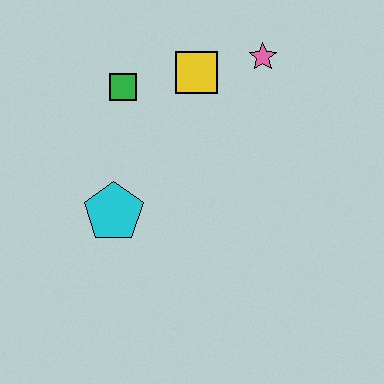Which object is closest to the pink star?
The yellow square is closest to the pink star.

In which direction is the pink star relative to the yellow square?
The pink star is to the right of the yellow square.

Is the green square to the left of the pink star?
Yes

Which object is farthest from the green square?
The pink star is farthest from the green square.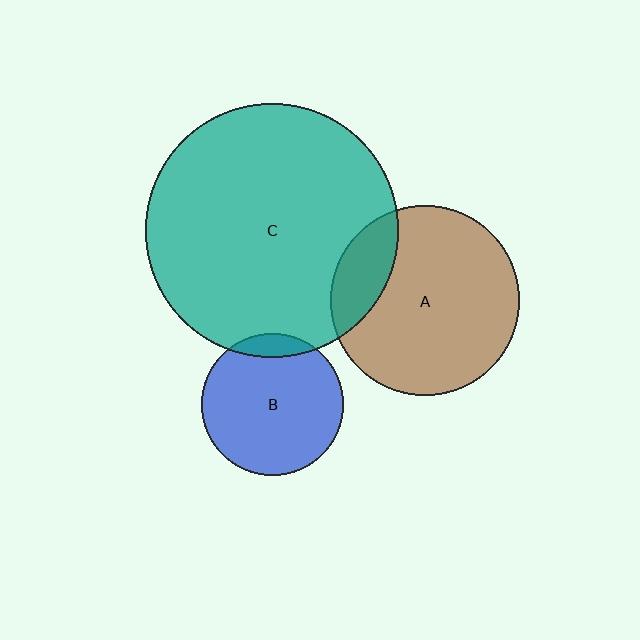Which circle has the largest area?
Circle C (teal).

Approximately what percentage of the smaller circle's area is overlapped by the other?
Approximately 20%.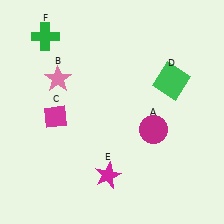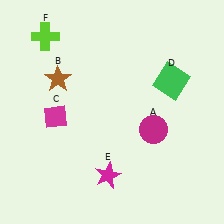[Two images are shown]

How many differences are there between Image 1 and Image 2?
There are 2 differences between the two images.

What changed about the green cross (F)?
In Image 1, F is green. In Image 2, it changed to lime.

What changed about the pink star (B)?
In Image 1, B is pink. In Image 2, it changed to brown.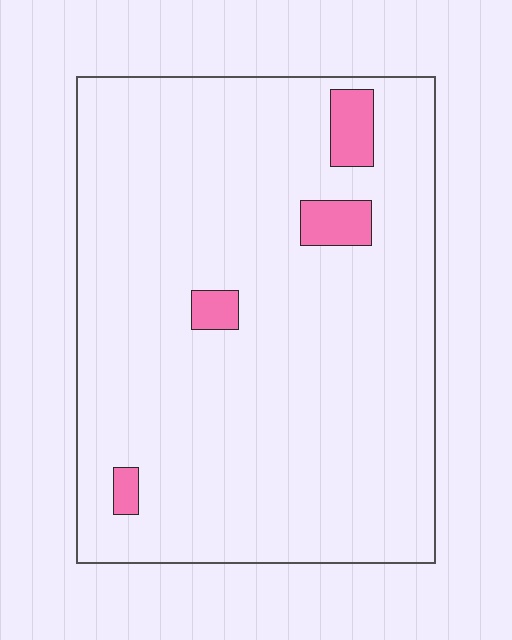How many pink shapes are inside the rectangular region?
4.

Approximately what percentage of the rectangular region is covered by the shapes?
Approximately 5%.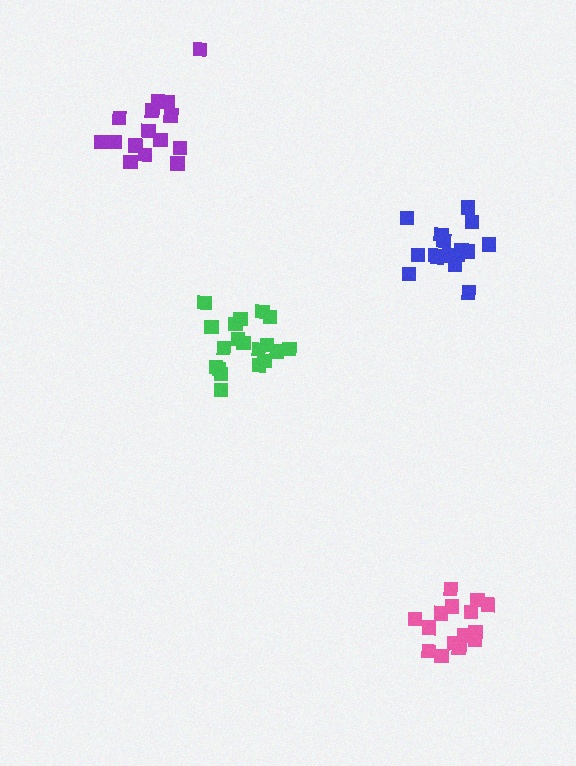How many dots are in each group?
Group 1: 15 dots, Group 2: 16 dots, Group 3: 16 dots, Group 4: 19 dots (66 total).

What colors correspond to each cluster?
The clusters are colored: purple, pink, blue, green.